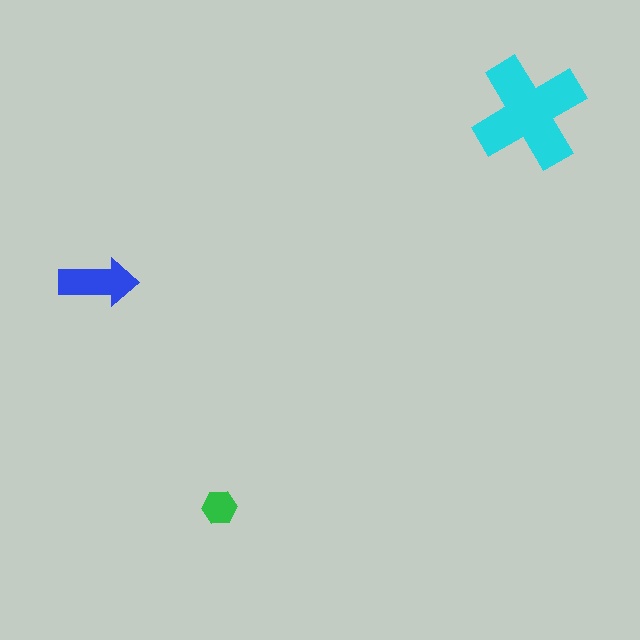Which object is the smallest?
The green hexagon.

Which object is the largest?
The cyan cross.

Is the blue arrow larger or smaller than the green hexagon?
Larger.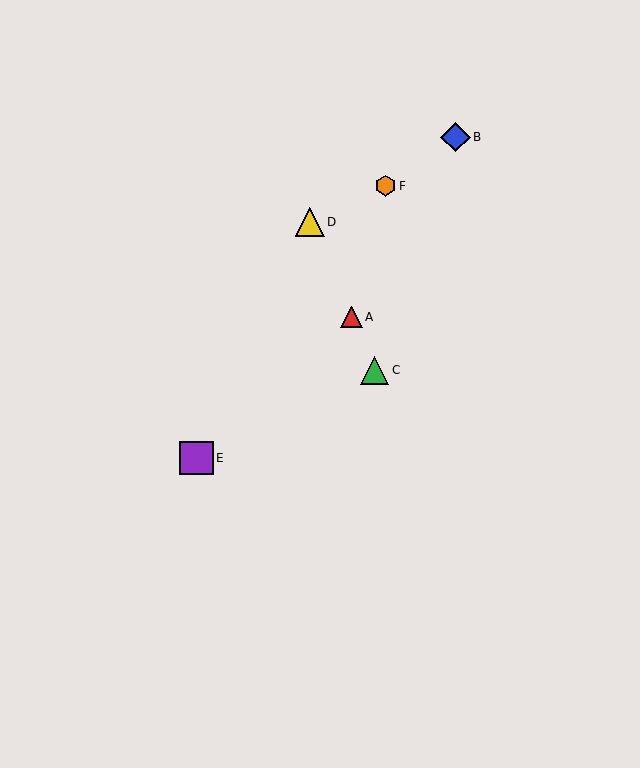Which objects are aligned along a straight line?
Objects A, C, D are aligned along a straight line.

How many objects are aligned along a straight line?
3 objects (A, C, D) are aligned along a straight line.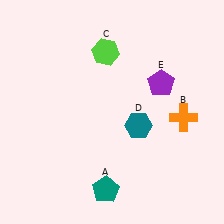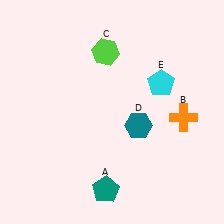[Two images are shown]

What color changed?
The pentagon (E) changed from purple in Image 1 to cyan in Image 2.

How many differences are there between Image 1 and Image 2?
There is 1 difference between the two images.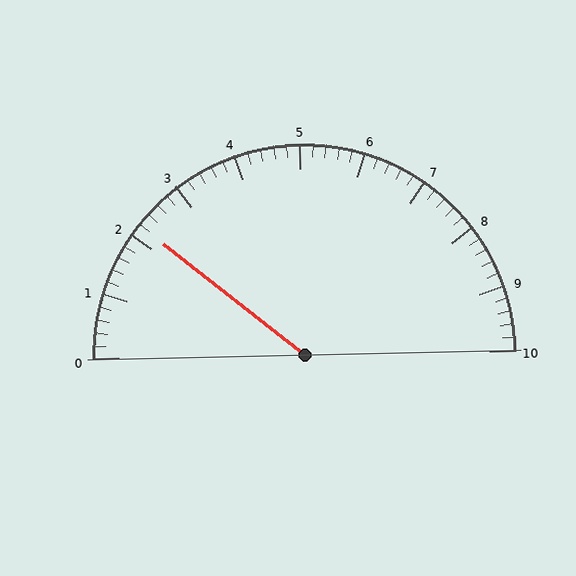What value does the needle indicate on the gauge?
The needle indicates approximately 2.2.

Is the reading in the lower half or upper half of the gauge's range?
The reading is in the lower half of the range (0 to 10).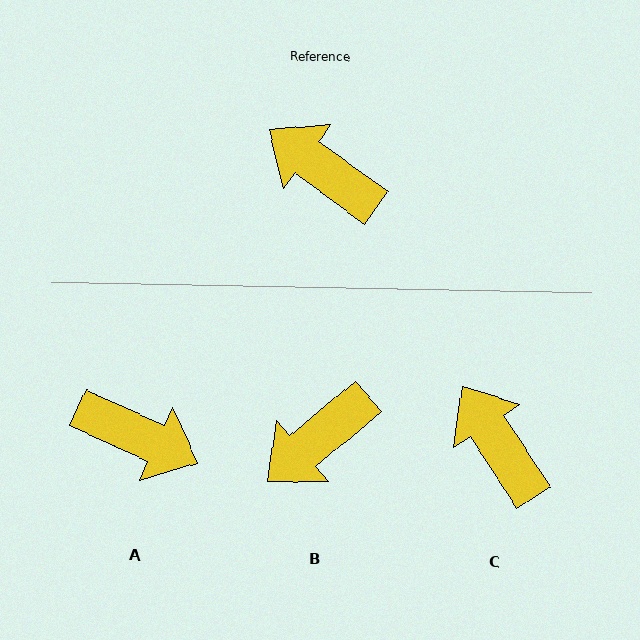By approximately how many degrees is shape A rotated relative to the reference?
Approximately 168 degrees clockwise.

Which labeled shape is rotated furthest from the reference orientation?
A, about 168 degrees away.